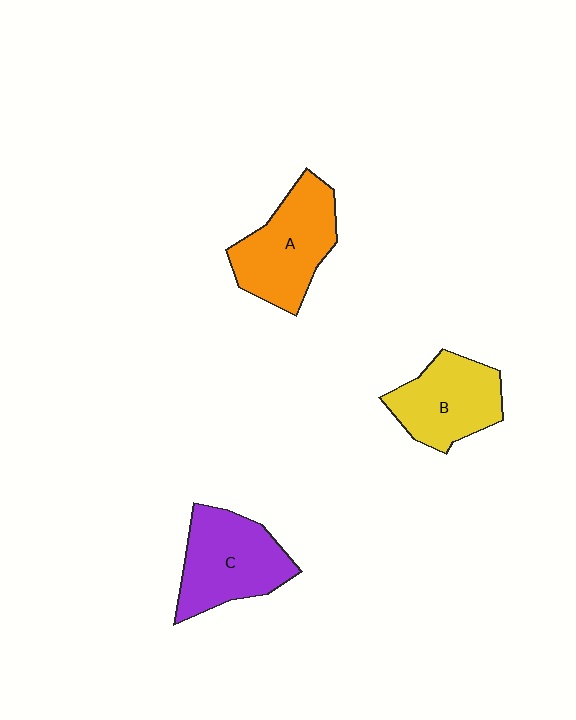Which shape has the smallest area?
Shape B (yellow).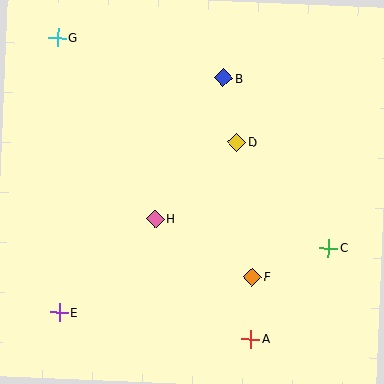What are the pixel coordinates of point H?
Point H is at (155, 219).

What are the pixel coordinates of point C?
Point C is at (329, 248).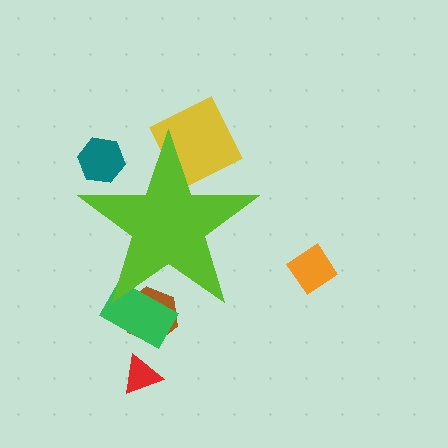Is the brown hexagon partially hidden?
Yes, the brown hexagon is partially hidden behind the lime star.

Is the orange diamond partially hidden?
No, the orange diamond is fully visible.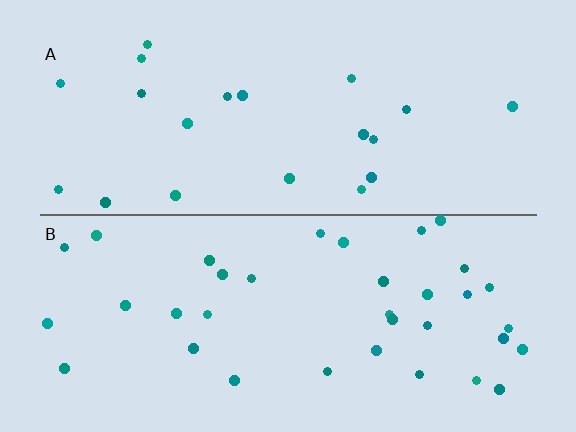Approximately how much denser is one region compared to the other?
Approximately 1.8× — region B over region A.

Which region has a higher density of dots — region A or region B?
B (the bottom).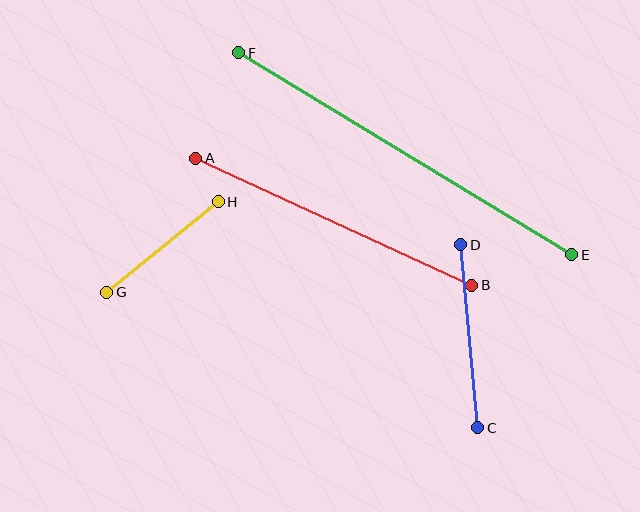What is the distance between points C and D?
The distance is approximately 184 pixels.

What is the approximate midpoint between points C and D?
The midpoint is at approximately (469, 336) pixels.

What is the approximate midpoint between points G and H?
The midpoint is at approximately (163, 247) pixels.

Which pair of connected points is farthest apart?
Points E and F are farthest apart.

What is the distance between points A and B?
The distance is approximately 304 pixels.